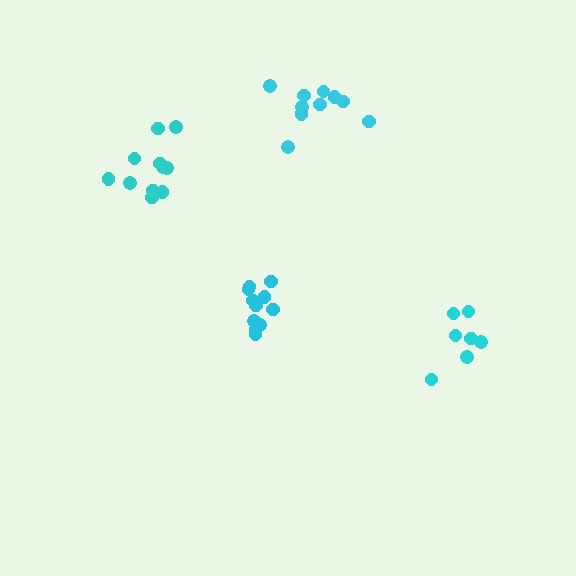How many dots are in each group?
Group 1: 11 dots, Group 2: 11 dots, Group 3: 7 dots, Group 4: 10 dots (39 total).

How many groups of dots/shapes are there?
There are 4 groups.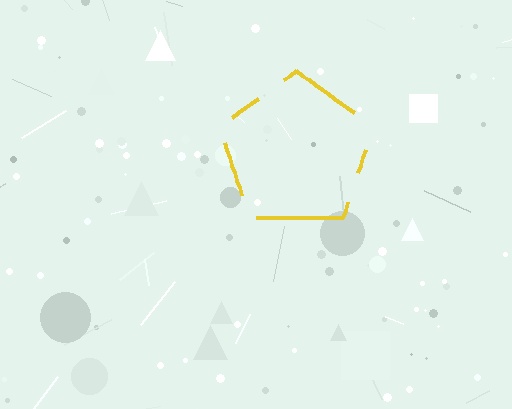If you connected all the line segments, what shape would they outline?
They would outline a pentagon.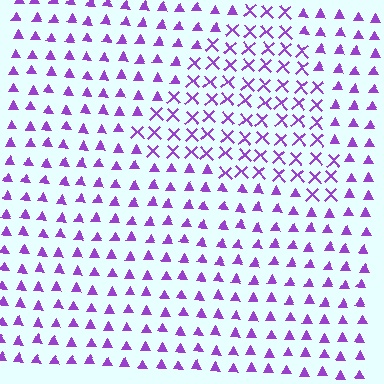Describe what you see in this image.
The image is filled with small purple elements arranged in a uniform grid. A triangle-shaped region contains X marks, while the surrounding area contains triangles. The boundary is defined purely by the change in element shape.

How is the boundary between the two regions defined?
The boundary is defined by a change in element shape: X marks inside vs. triangles outside. All elements share the same color and spacing.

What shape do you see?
I see a triangle.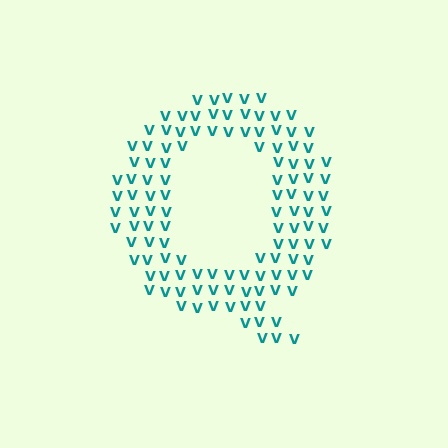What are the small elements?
The small elements are letter V's.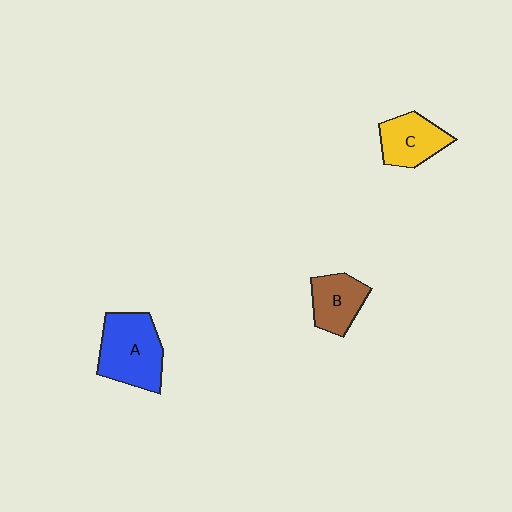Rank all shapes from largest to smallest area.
From largest to smallest: A (blue), C (yellow), B (brown).